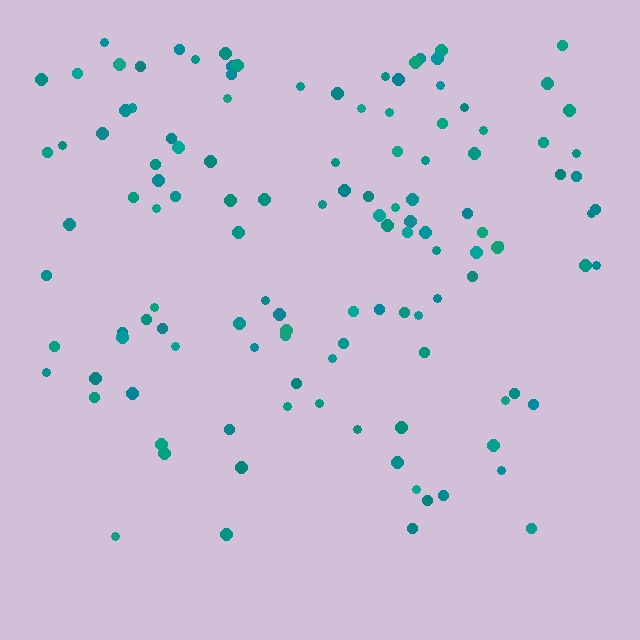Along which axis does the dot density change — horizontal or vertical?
Vertical.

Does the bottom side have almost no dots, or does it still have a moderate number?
Still a moderate number, just noticeably fewer than the top.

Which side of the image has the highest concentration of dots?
The top.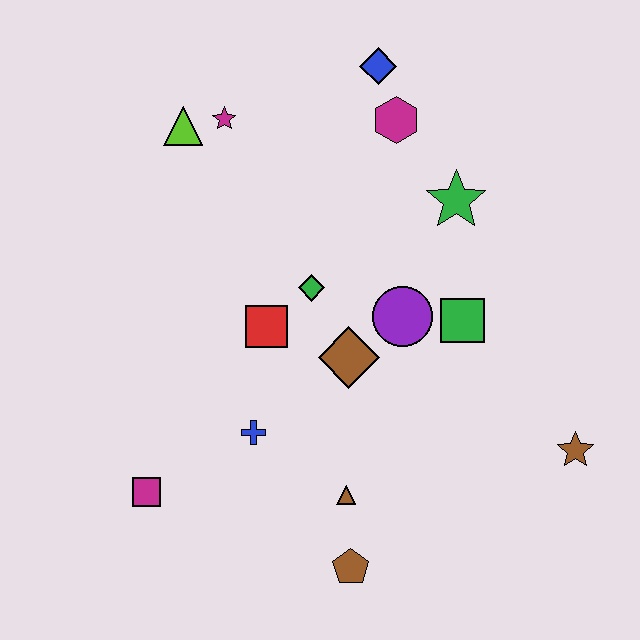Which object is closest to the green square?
The purple circle is closest to the green square.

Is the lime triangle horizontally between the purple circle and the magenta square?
Yes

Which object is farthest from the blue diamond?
The brown pentagon is farthest from the blue diamond.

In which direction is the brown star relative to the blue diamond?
The brown star is below the blue diamond.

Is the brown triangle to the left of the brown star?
Yes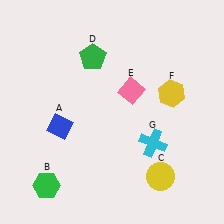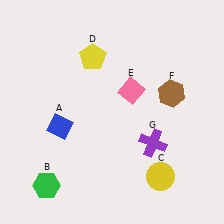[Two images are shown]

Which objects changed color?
D changed from green to yellow. F changed from yellow to brown. G changed from cyan to purple.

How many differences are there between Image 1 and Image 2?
There are 3 differences between the two images.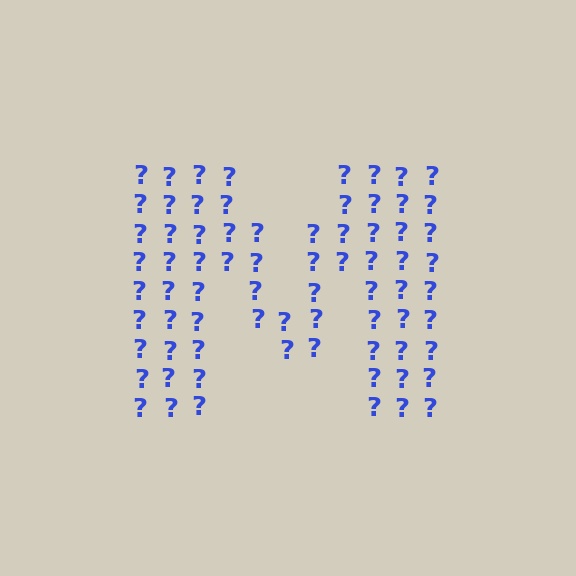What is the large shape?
The large shape is the letter M.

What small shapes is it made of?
It is made of small question marks.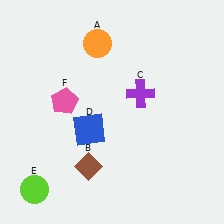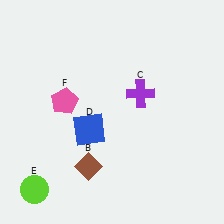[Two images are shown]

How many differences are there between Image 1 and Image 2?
There is 1 difference between the two images.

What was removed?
The orange circle (A) was removed in Image 2.